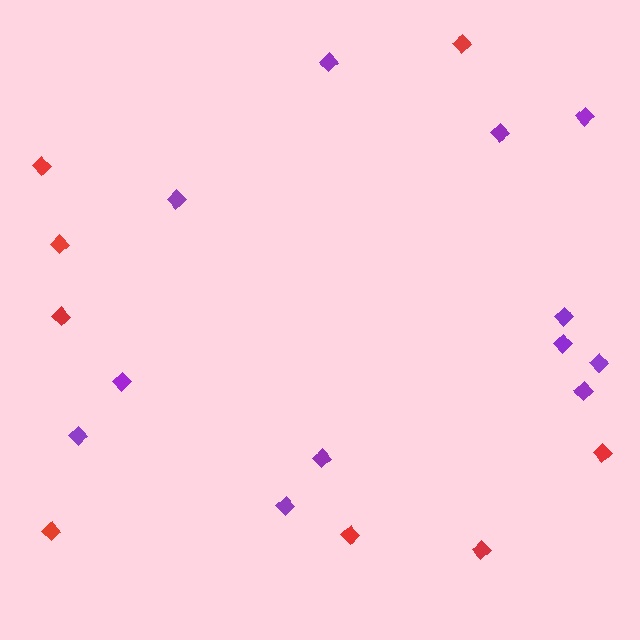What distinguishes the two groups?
There are 2 groups: one group of purple diamonds (12) and one group of red diamonds (8).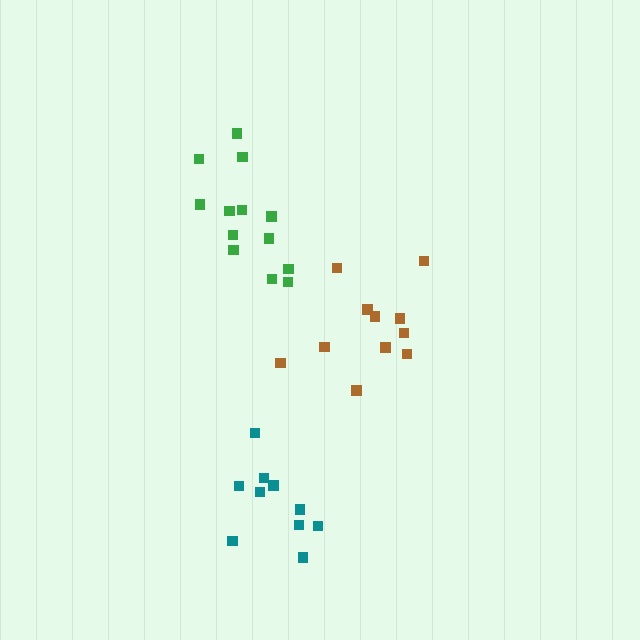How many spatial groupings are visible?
There are 3 spatial groupings.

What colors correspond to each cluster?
The clusters are colored: teal, green, brown.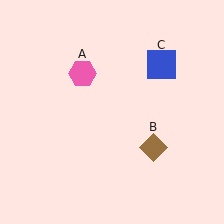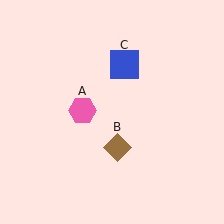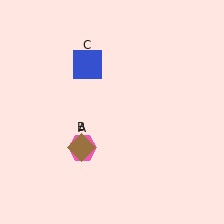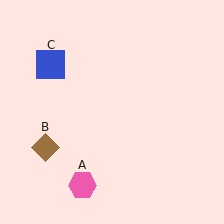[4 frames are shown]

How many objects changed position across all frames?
3 objects changed position: pink hexagon (object A), brown diamond (object B), blue square (object C).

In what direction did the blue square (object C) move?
The blue square (object C) moved left.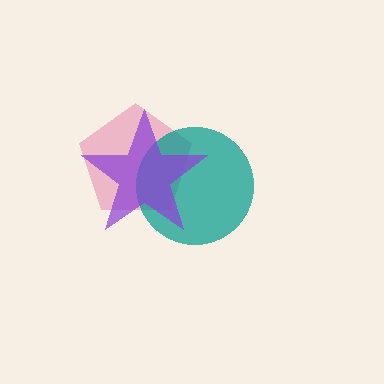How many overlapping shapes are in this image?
There are 3 overlapping shapes in the image.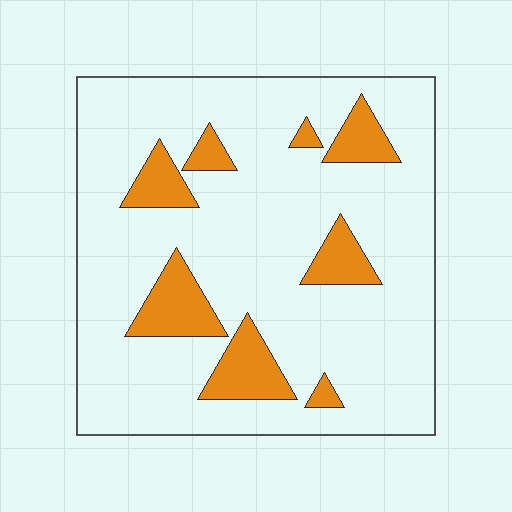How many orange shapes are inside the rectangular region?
8.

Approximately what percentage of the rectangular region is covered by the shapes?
Approximately 15%.